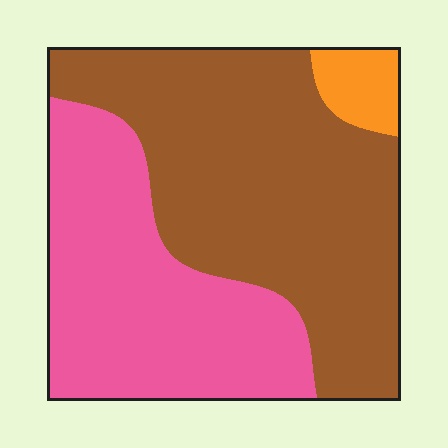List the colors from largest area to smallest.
From largest to smallest: brown, pink, orange.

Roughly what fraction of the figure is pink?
Pink takes up between a quarter and a half of the figure.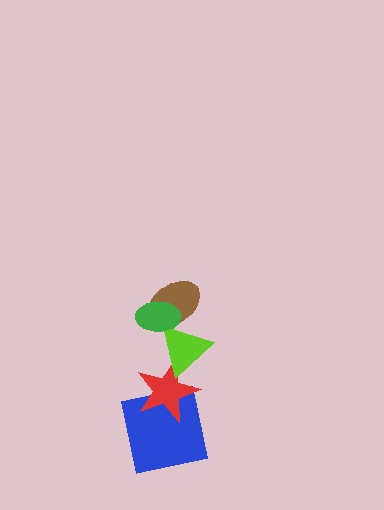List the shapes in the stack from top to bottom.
From top to bottom: the green ellipse, the brown ellipse, the lime triangle, the red star, the blue square.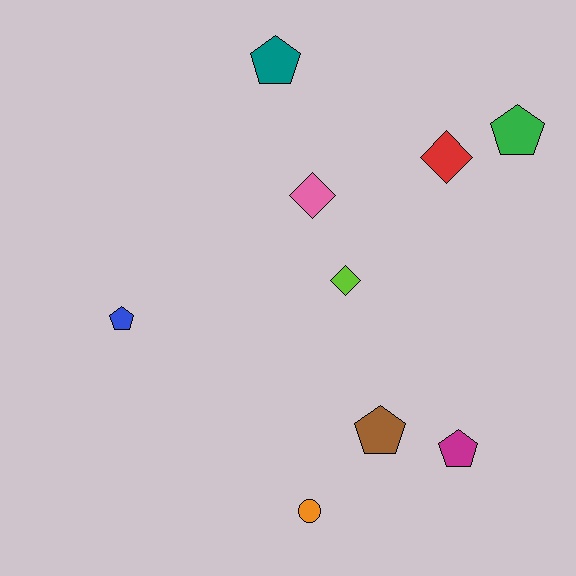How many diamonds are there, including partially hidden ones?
There are 3 diamonds.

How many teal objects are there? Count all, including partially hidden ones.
There is 1 teal object.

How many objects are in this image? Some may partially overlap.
There are 9 objects.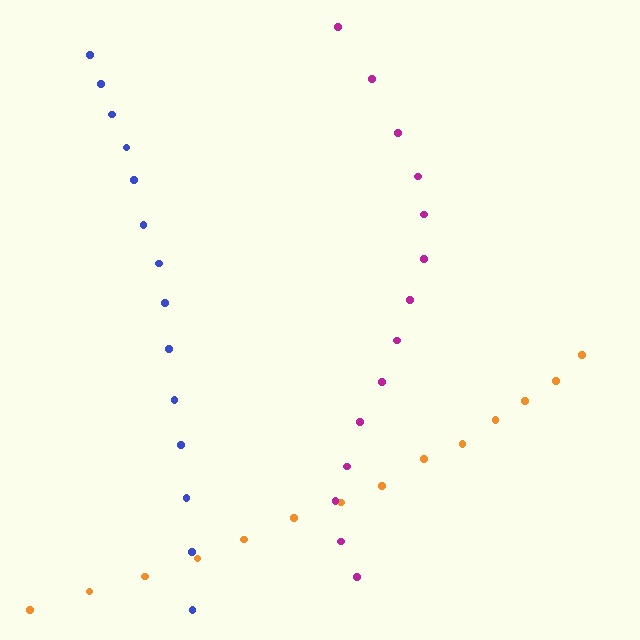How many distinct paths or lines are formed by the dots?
There are 3 distinct paths.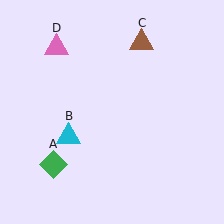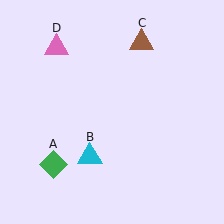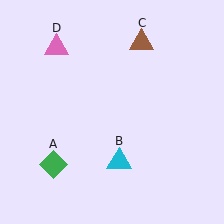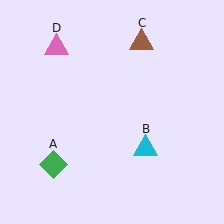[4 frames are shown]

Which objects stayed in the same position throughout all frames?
Green diamond (object A) and brown triangle (object C) and pink triangle (object D) remained stationary.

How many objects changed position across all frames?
1 object changed position: cyan triangle (object B).